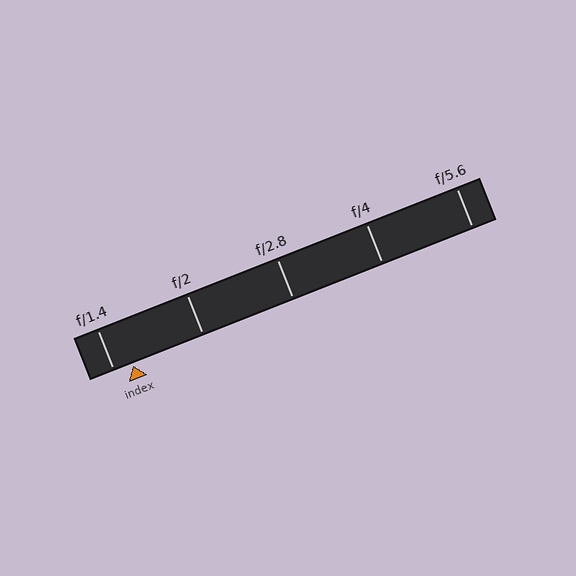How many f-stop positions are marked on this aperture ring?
There are 5 f-stop positions marked.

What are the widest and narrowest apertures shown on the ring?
The widest aperture shown is f/1.4 and the narrowest is f/5.6.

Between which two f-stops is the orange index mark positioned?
The index mark is between f/1.4 and f/2.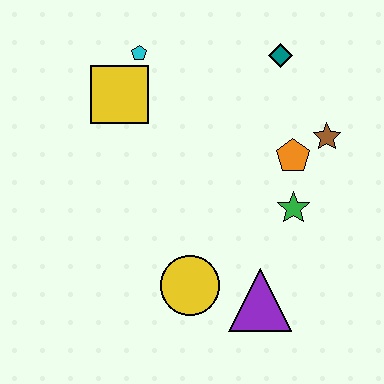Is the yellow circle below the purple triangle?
No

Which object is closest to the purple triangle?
The yellow circle is closest to the purple triangle.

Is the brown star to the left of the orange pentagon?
No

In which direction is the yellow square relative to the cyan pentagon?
The yellow square is below the cyan pentagon.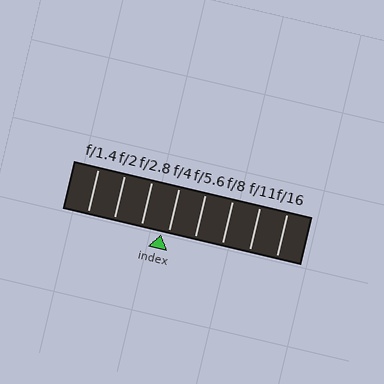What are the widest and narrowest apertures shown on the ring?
The widest aperture shown is f/1.4 and the narrowest is f/16.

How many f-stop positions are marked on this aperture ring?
There are 8 f-stop positions marked.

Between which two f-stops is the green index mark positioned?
The index mark is between f/2.8 and f/4.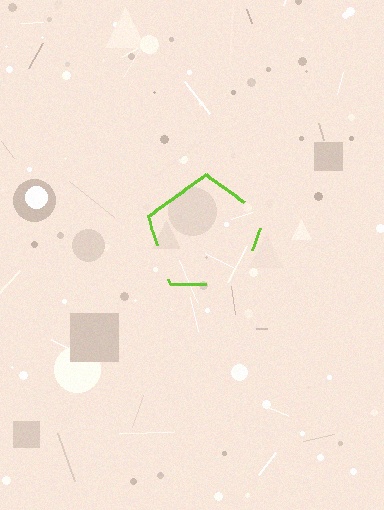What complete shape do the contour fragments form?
The contour fragments form a pentagon.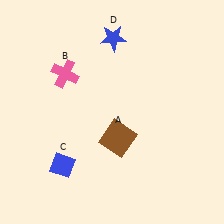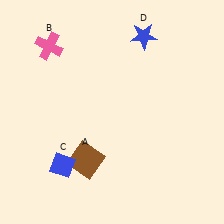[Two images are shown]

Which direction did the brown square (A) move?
The brown square (A) moved left.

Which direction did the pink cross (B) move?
The pink cross (B) moved up.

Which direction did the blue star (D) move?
The blue star (D) moved right.